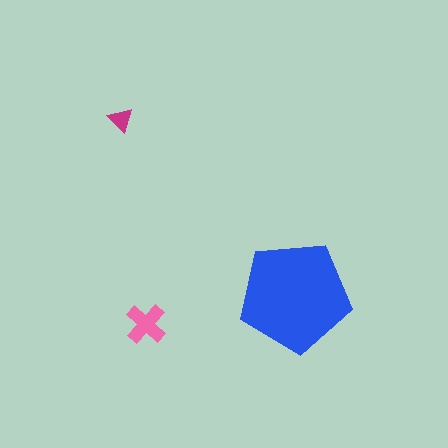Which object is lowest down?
The pink cross is bottommost.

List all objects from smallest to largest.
The magenta triangle, the pink cross, the blue pentagon.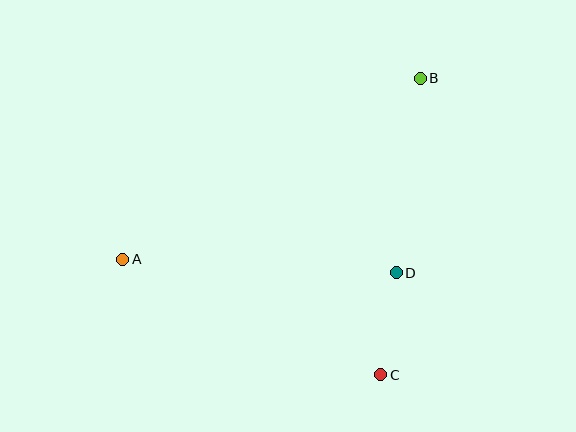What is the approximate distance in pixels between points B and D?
The distance between B and D is approximately 196 pixels.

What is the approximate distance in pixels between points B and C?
The distance between B and C is approximately 299 pixels.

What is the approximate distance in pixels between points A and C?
The distance between A and C is approximately 283 pixels.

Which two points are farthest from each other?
Points A and B are farthest from each other.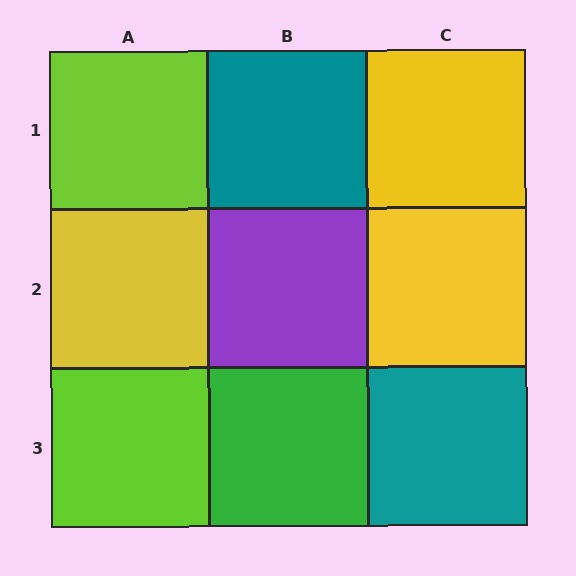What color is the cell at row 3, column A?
Lime.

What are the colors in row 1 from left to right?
Lime, teal, yellow.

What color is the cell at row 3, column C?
Teal.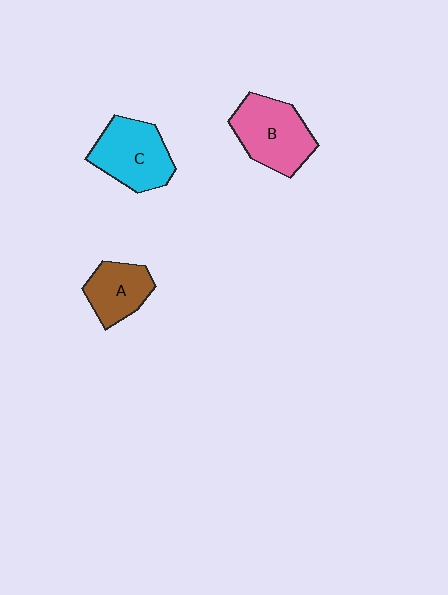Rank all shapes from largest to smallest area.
From largest to smallest: B (pink), C (cyan), A (brown).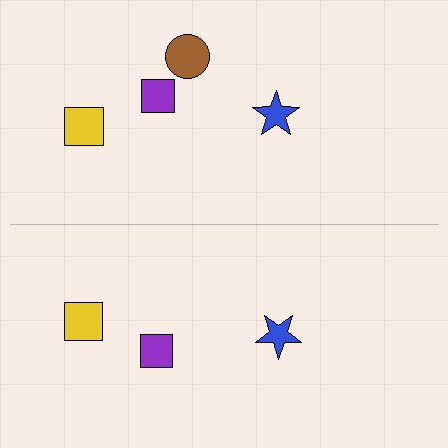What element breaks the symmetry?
A brown circle is missing from the bottom side.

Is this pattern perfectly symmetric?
No, the pattern is not perfectly symmetric. A brown circle is missing from the bottom side.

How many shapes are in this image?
There are 7 shapes in this image.